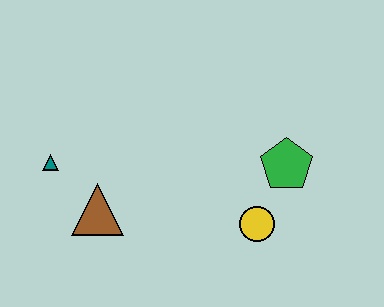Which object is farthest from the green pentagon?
The teal triangle is farthest from the green pentagon.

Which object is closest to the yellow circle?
The green pentagon is closest to the yellow circle.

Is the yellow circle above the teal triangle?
No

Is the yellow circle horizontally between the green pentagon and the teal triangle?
Yes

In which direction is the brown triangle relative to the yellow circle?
The brown triangle is to the left of the yellow circle.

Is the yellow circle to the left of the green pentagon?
Yes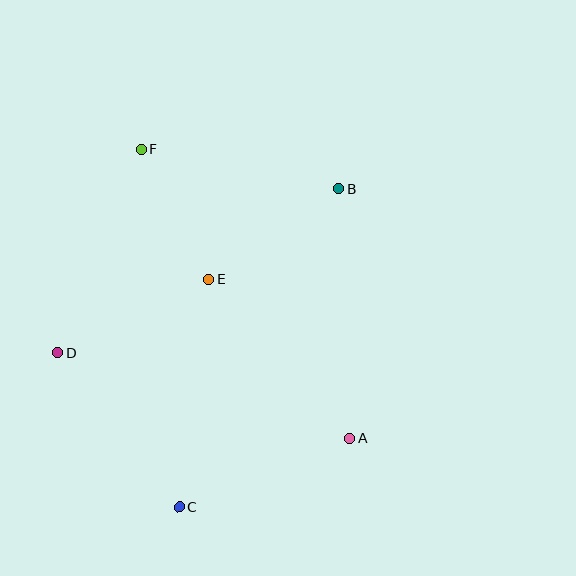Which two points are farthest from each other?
Points C and F are farthest from each other.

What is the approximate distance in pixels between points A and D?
The distance between A and D is approximately 303 pixels.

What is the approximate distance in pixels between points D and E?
The distance between D and E is approximately 167 pixels.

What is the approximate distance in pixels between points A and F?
The distance between A and F is approximately 356 pixels.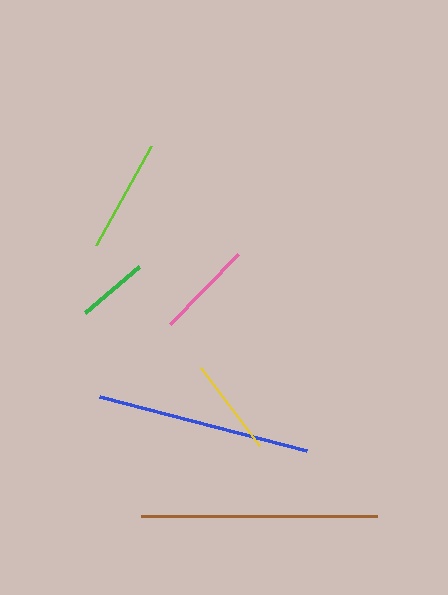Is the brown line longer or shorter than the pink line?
The brown line is longer than the pink line.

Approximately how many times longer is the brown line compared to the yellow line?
The brown line is approximately 2.4 times the length of the yellow line.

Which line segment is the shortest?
The green line is the shortest at approximately 71 pixels.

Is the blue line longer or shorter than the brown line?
The brown line is longer than the blue line.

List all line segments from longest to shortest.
From longest to shortest: brown, blue, lime, pink, yellow, green.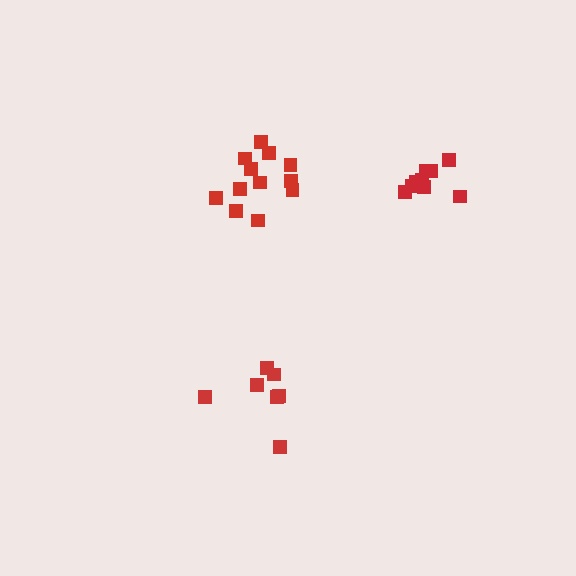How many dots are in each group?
Group 1: 12 dots, Group 2: 9 dots, Group 3: 7 dots (28 total).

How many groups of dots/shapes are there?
There are 3 groups.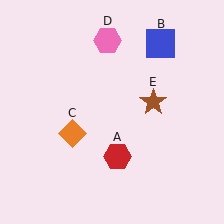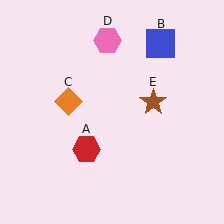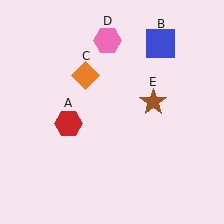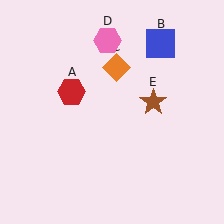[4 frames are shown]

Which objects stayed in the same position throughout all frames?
Blue square (object B) and pink hexagon (object D) and brown star (object E) remained stationary.